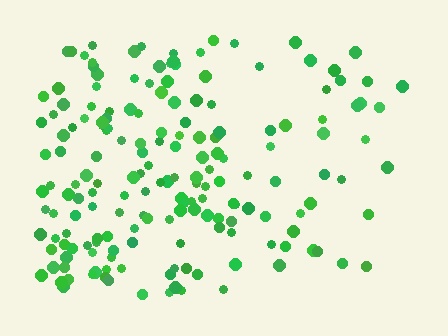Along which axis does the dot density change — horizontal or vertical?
Horizontal.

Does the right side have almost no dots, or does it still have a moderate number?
Still a moderate number, just noticeably fewer than the left.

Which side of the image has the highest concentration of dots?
The left.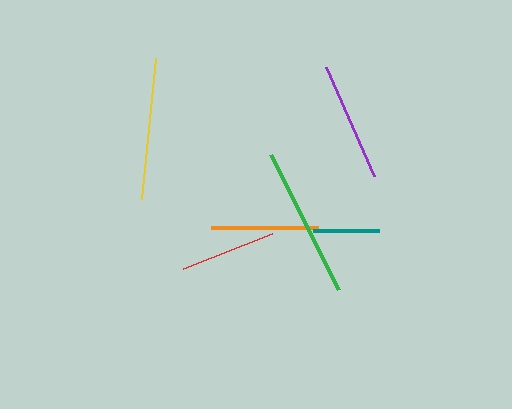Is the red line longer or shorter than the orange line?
The orange line is longer than the red line.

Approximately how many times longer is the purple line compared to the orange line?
The purple line is approximately 1.1 times the length of the orange line.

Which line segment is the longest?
The green line is the longest at approximately 152 pixels.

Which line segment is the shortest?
The teal line is the shortest at approximately 67 pixels.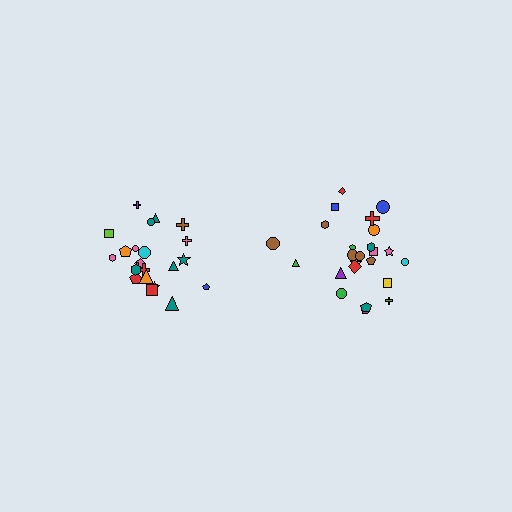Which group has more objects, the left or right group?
The right group.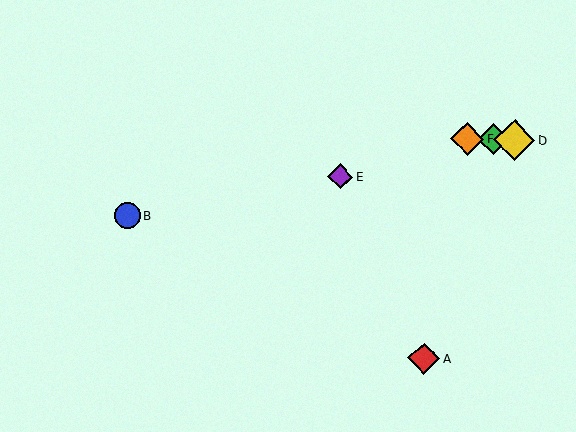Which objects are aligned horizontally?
Objects C, D, F are aligned horizontally.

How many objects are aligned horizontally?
3 objects (C, D, F) are aligned horizontally.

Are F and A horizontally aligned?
No, F is at y≈139 and A is at y≈359.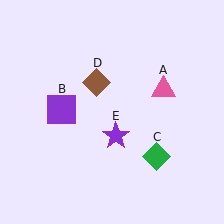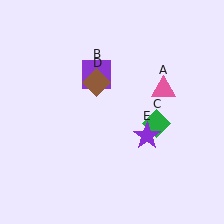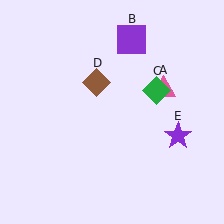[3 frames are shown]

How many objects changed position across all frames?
3 objects changed position: purple square (object B), green diamond (object C), purple star (object E).